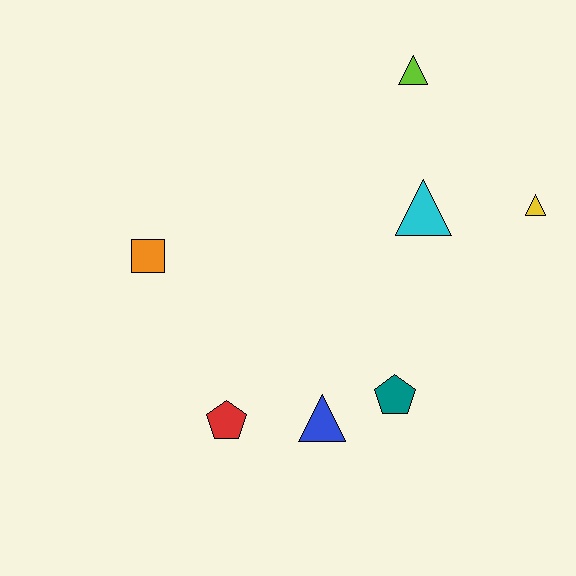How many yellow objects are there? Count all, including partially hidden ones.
There is 1 yellow object.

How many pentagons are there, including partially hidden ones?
There are 2 pentagons.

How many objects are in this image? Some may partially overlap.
There are 7 objects.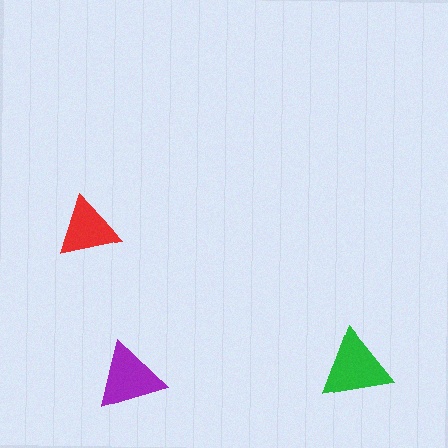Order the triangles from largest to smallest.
the green one, the purple one, the red one.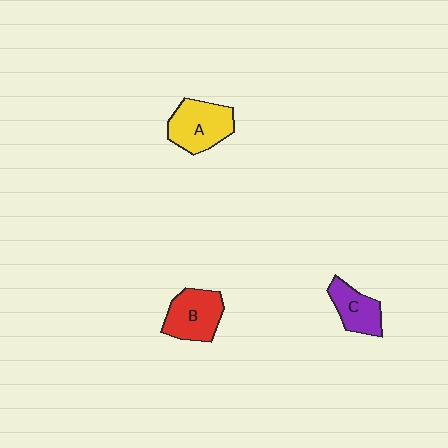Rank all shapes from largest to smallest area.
From largest to smallest: A (yellow), B (red), C (purple).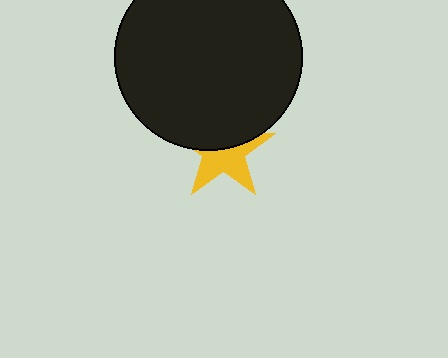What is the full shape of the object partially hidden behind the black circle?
The partially hidden object is a yellow star.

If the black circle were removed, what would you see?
You would see the complete yellow star.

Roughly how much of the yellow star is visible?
About half of it is visible (roughly 54%).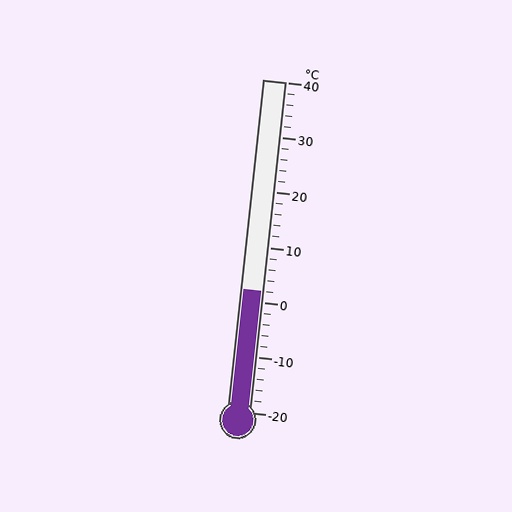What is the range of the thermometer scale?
The thermometer scale ranges from -20°C to 40°C.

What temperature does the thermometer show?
The thermometer shows approximately 2°C.